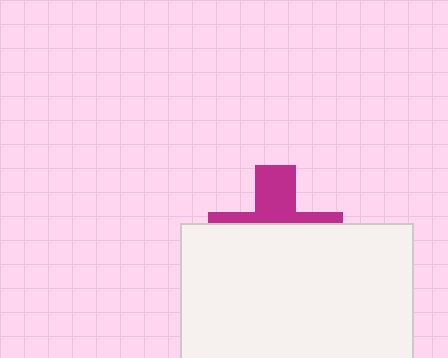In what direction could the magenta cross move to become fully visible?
The magenta cross could move up. That would shift it out from behind the white rectangle entirely.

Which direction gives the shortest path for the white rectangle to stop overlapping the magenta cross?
Moving down gives the shortest separation.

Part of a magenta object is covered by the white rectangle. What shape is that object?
It is a cross.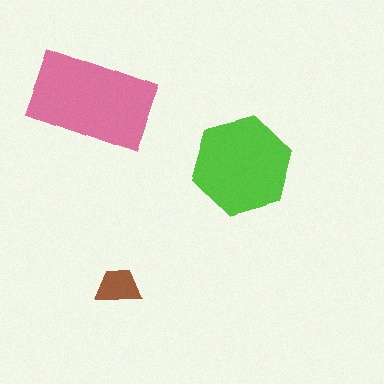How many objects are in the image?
There are 3 objects in the image.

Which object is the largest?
The pink rectangle.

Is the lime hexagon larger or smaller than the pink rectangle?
Smaller.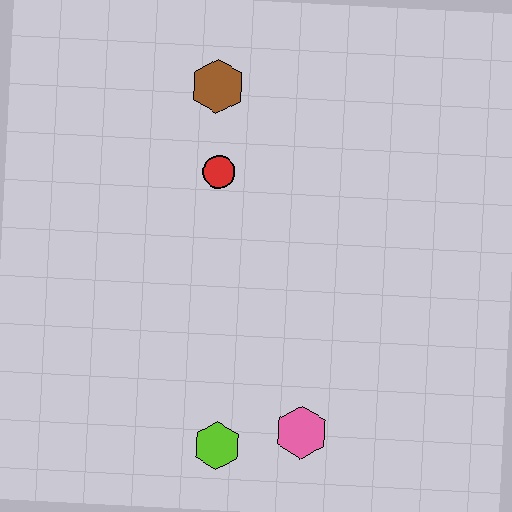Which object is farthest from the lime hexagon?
The brown hexagon is farthest from the lime hexagon.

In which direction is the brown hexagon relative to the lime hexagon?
The brown hexagon is above the lime hexagon.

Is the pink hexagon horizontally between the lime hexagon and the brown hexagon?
No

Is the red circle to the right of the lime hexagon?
No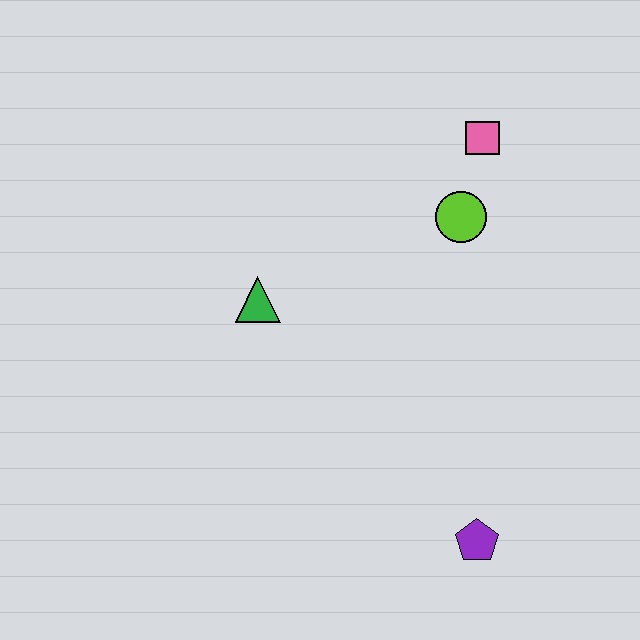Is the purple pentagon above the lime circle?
No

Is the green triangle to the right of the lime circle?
No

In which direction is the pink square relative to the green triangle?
The pink square is to the right of the green triangle.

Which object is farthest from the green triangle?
The purple pentagon is farthest from the green triangle.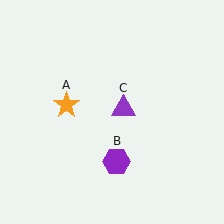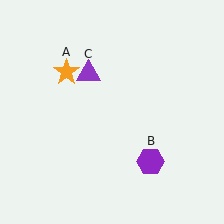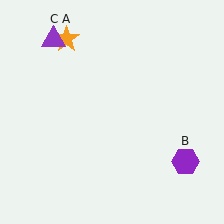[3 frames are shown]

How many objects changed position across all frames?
3 objects changed position: orange star (object A), purple hexagon (object B), purple triangle (object C).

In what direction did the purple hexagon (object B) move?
The purple hexagon (object B) moved right.